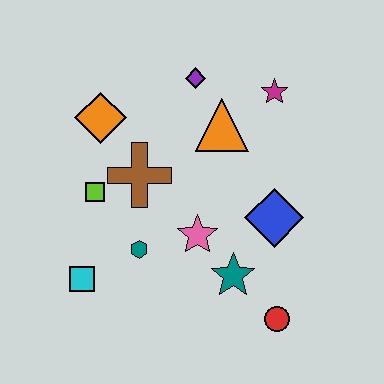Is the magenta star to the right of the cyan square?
Yes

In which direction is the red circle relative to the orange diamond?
The red circle is below the orange diamond.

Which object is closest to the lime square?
The brown cross is closest to the lime square.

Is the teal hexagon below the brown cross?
Yes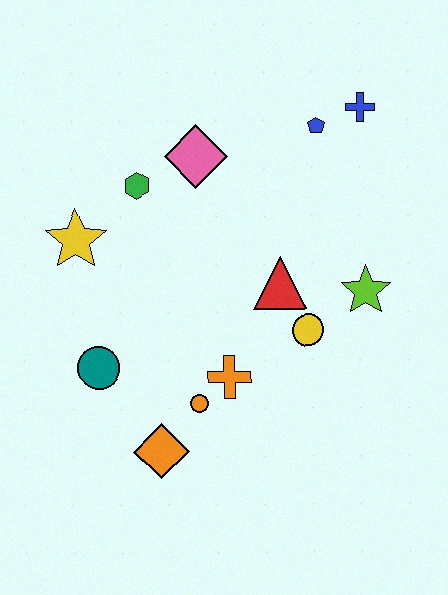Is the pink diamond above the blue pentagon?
No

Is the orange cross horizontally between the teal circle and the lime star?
Yes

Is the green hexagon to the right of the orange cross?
No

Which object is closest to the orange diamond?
The orange circle is closest to the orange diamond.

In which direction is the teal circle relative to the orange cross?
The teal circle is to the left of the orange cross.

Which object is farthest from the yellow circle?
The yellow star is farthest from the yellow circle.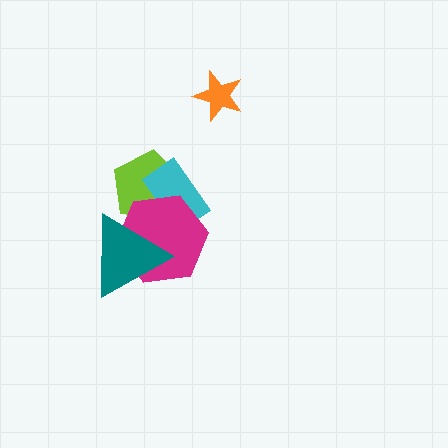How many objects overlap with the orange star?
0 objects overlap with the orange star.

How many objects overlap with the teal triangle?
2 objects overlap with the teal triangle.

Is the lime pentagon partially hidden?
Yes, it is partially covered by another shape.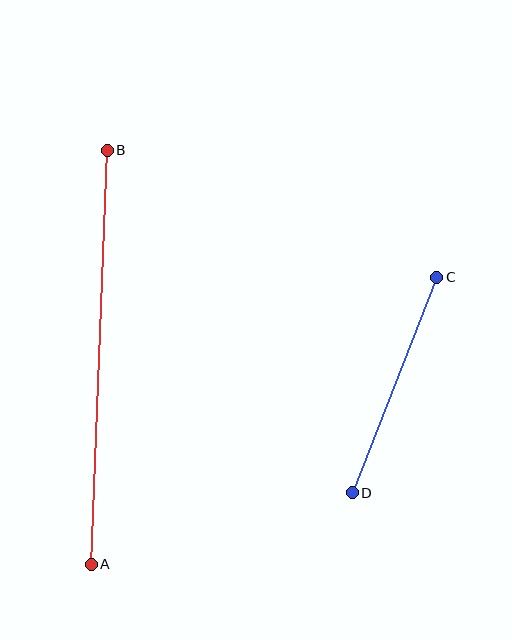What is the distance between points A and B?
The distance is approximately 414 pixels.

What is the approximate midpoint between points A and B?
The midpoint is at approximately (99, 357) pixels.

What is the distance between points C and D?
The distance is approximately 232 pixels.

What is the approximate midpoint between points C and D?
The midpoint is at approximately (394, 385) pixels.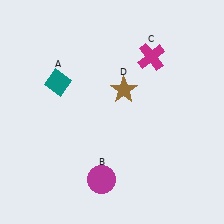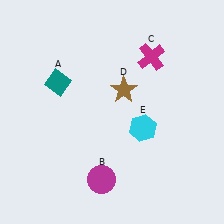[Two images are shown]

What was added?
A cyan hexagon (E) was added in Image 2.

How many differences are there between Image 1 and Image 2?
There is 1 difference between the two images.